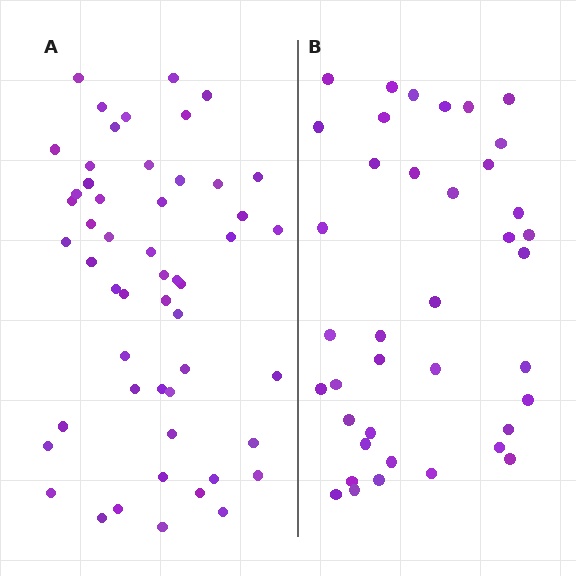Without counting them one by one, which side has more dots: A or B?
Region A (the left region) has more dots.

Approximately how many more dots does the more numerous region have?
Region A has approximately 15 more dots than region B.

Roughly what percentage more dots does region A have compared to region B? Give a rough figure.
About 35% more.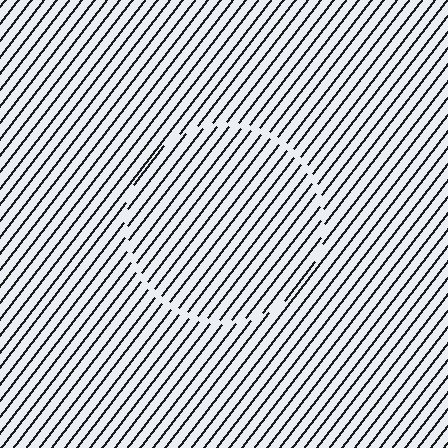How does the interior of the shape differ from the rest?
The interior of the shape contains the same grating, shifted by half a period — the contour is defined by the phase discontinuity where line-ends from the inner and outer gratings abut.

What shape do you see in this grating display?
An illusory circle. The interior of the shape contains the same grating, shifted by half a period — the contour is defined by the phase discontinuity where line-ends from the inner and outer gratings abut.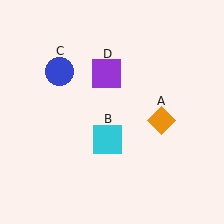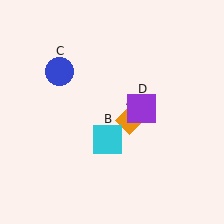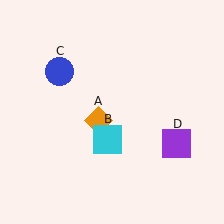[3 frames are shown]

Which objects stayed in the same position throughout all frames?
Cyan square (object B) and blue circle (object C) remained stationary.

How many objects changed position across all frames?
2 objects changed position: orange diamond (object A), purple square (object D).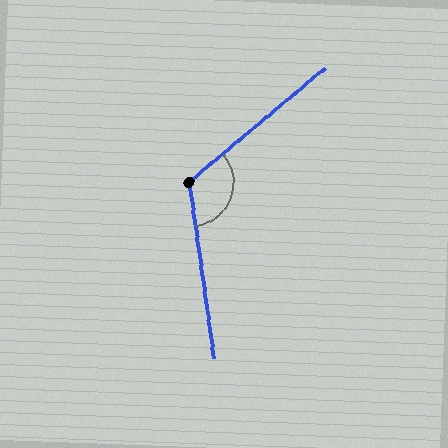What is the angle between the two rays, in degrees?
Approximately 122 degrees.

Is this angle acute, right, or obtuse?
It is obtuse.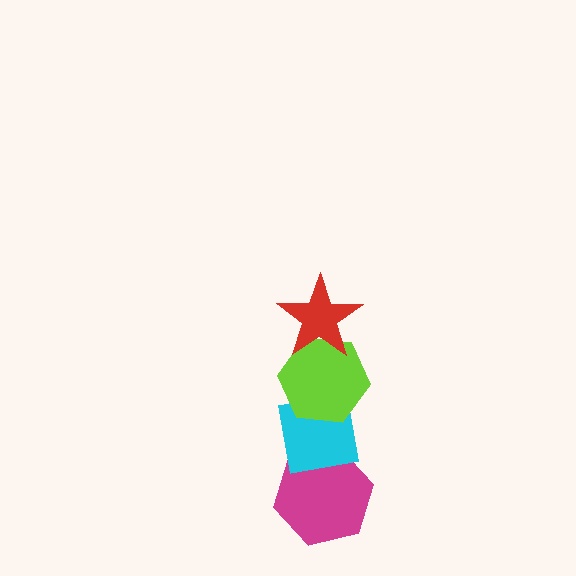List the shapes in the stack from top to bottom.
From top to bottom: the red star, the lime hexagon, the cyan square, the magenta hexagon.